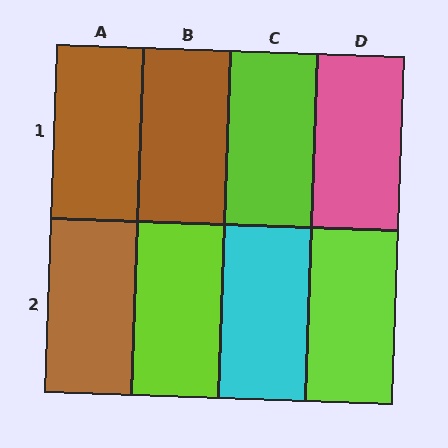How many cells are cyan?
1 cell is cyan.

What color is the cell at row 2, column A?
Brown.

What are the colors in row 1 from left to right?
Brown, brown, lime, pink.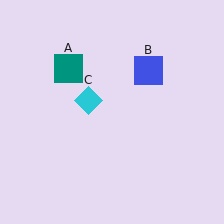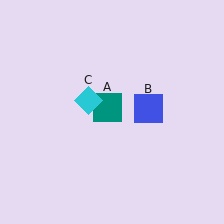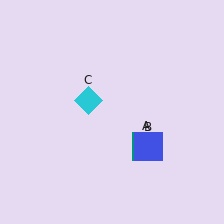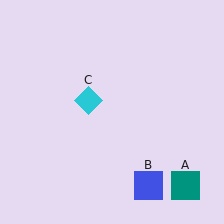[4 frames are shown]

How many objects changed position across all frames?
2 objects changed position: teal square (object A), blue square (object B).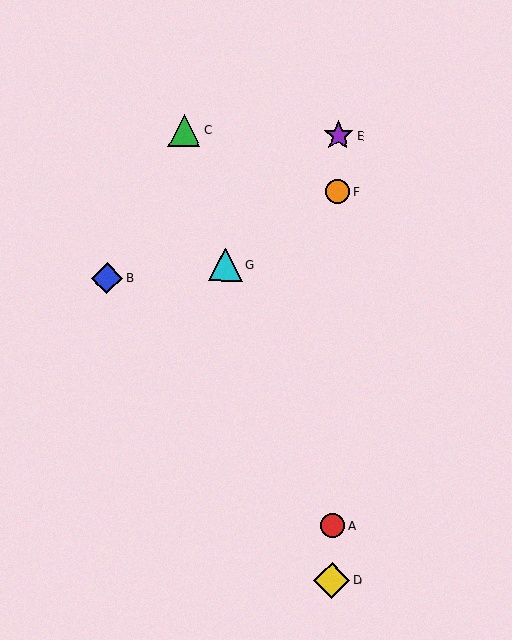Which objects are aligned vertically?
Objects A, D, E, F are aligned vertically.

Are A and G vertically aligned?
No, A is at x≈333 and G is at x≈225.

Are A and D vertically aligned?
Yes, both are at x≈333.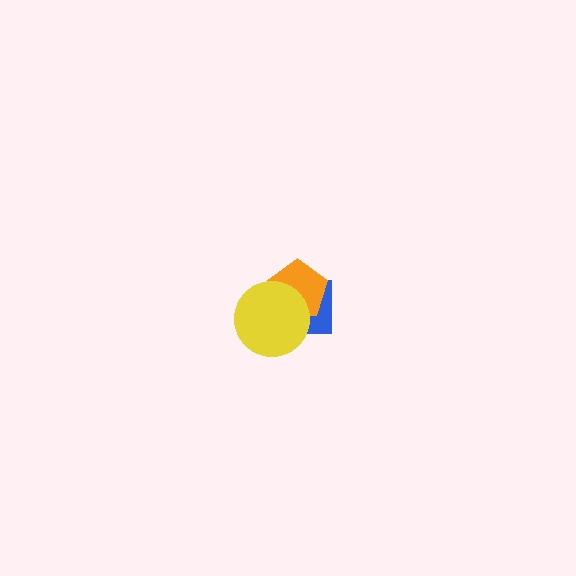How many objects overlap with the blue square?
2 objects overlap with the blue square.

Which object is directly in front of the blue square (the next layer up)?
The orange pentagon is directly in front of the blue square.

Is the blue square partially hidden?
Yes, it is partially covered by another shape.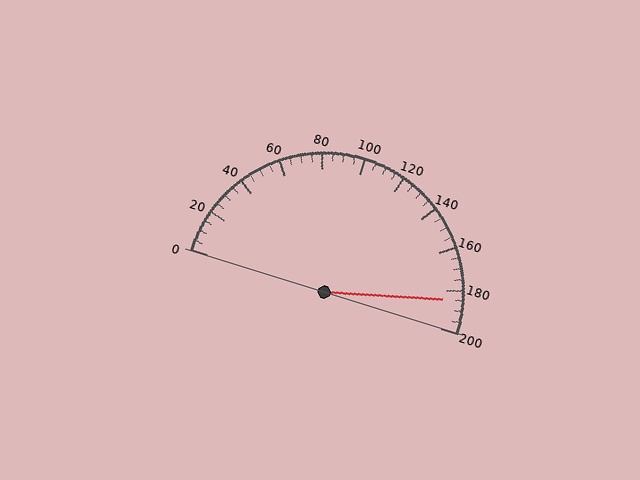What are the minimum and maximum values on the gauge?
The gauge ranges from 0 to 200.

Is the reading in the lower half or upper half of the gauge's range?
The reading is in the upper half of the range (0 to 200).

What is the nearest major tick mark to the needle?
The nearest major tick mark is 180.